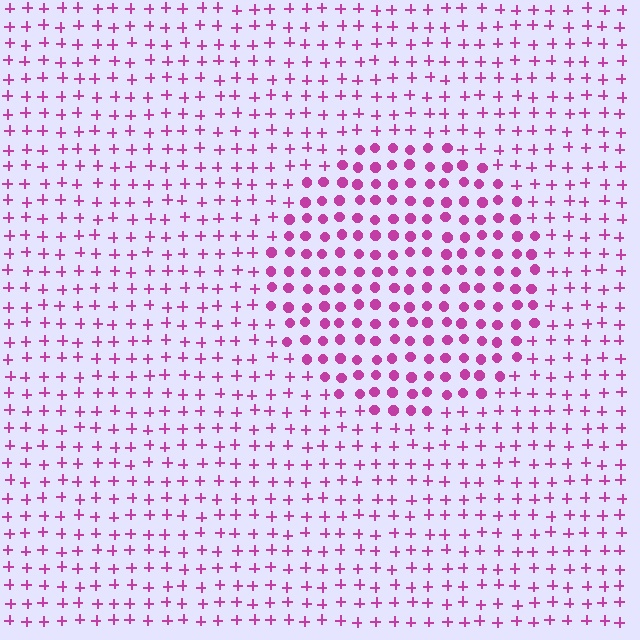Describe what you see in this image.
The image is filled with small magenta elements arranged in a uniform grid. A circle-shaped region contains circles, while the surrounding area contains plus signs. The boundary is defined purely by the change in element shape.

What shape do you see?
I see a circle.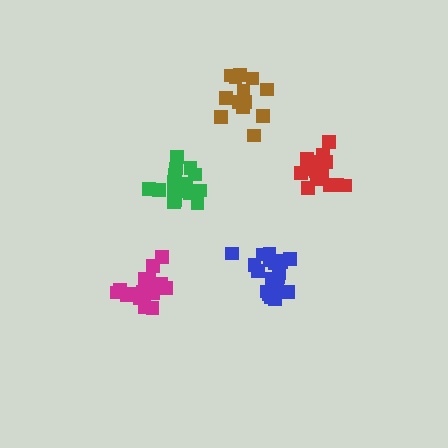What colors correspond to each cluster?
The clusters are colored: blue, brown, magenta, red, green.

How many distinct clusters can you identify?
There are 5 distinct clusters.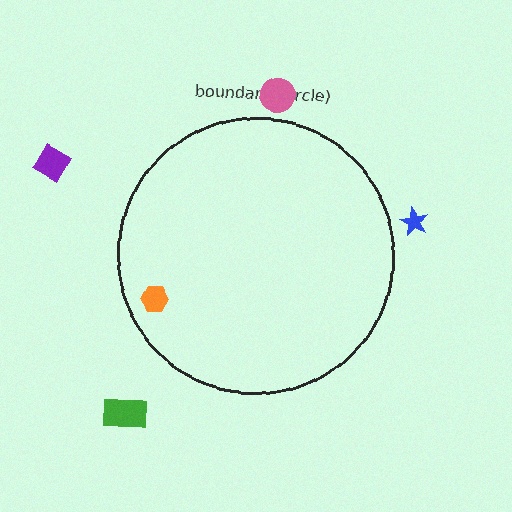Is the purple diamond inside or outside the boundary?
Outside.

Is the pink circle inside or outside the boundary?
Outside.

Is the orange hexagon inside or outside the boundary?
Inside.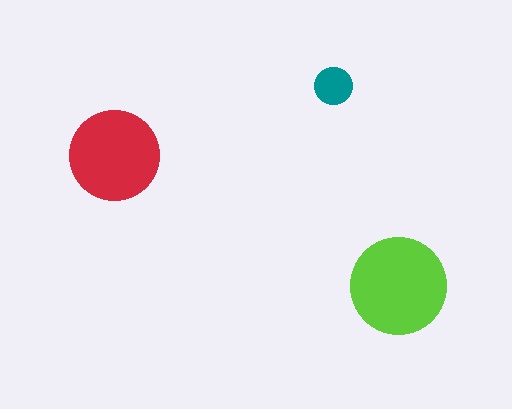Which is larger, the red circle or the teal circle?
The red one.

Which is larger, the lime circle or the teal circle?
The lime one.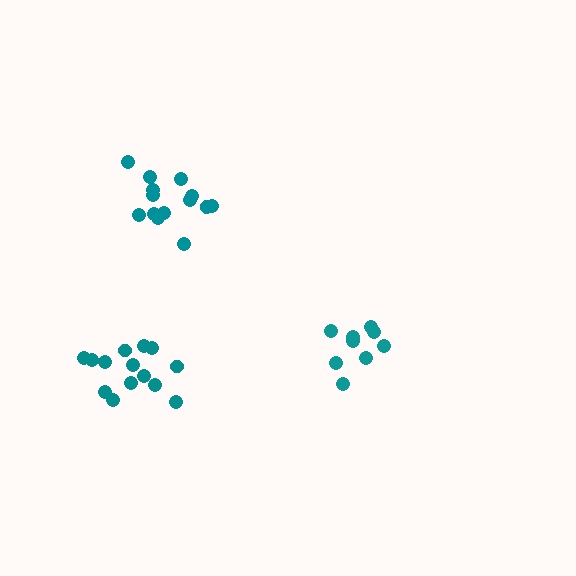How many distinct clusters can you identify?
There are 3 distinct clusters.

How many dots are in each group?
Group 1: 14 dots, Group 2: 14 dots, Group 3: 9 dots (37 total).